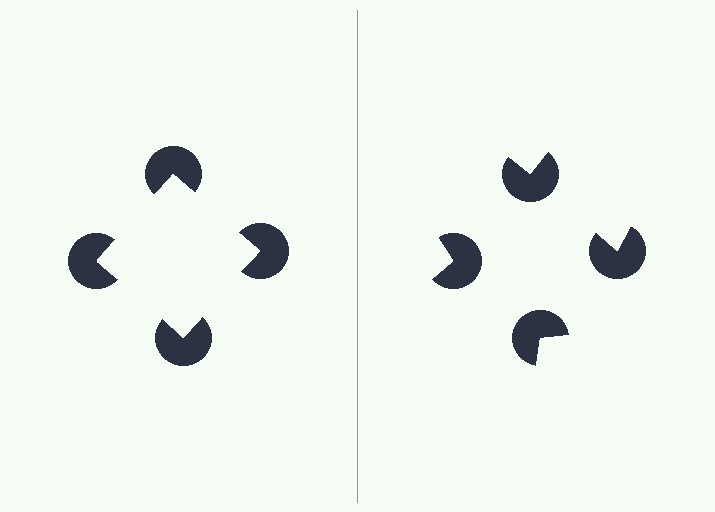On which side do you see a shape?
An illusory square appears on the left side. On the right side the wedge cuts are rotated, so no coherent shape forms.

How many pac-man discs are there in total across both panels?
8 — 4 on each side.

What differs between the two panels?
The pac-man discs are positioned identically on both sides; only the wedge orientations differ. On the left they align to a square; on the right they are misaligned.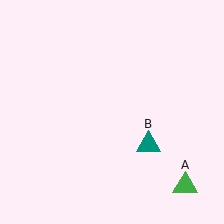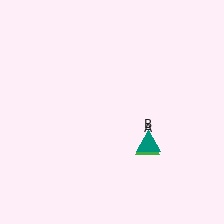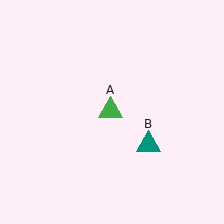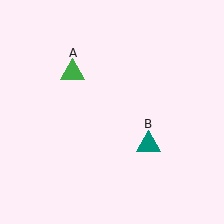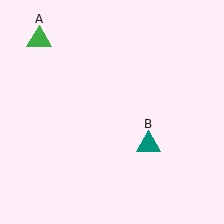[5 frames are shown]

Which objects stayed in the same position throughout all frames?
Teal triangle (object B) remained stationary.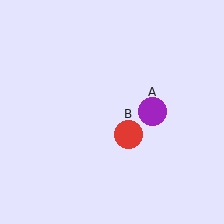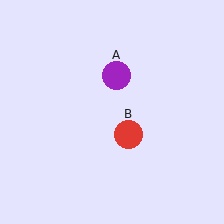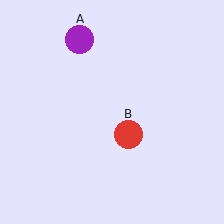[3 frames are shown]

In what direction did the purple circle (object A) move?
The purple circle (object A) moved up and to the left.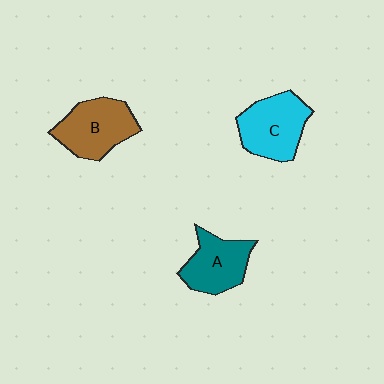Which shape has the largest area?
Shape C (cyan).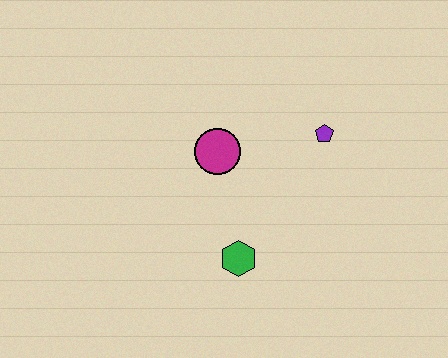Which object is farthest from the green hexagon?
The purple pentagon is farthest from the green hexagon.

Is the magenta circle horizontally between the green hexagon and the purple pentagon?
No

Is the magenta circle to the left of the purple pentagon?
Yes